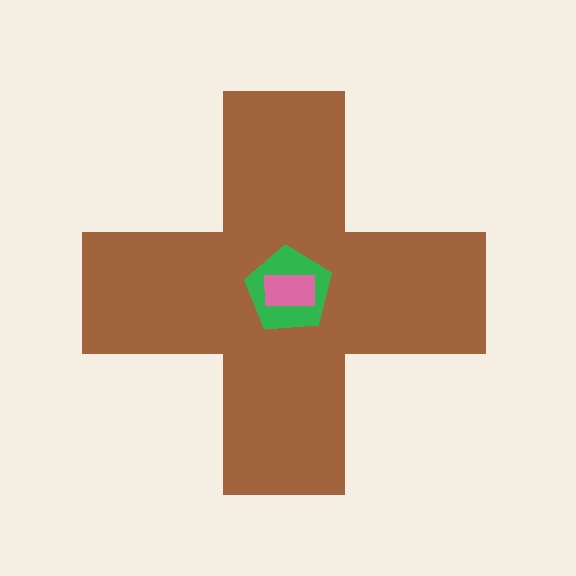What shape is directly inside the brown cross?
The green pentagon.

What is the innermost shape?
The pink rectangle.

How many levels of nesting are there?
3.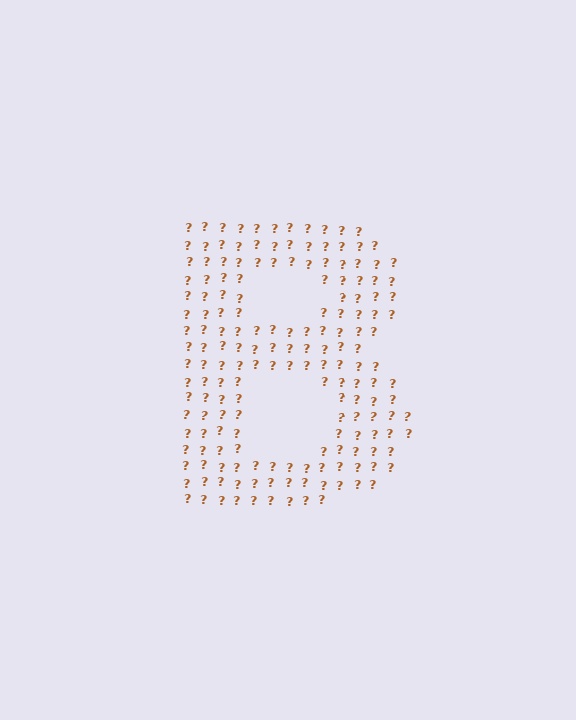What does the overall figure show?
The overall figure shows the letter B.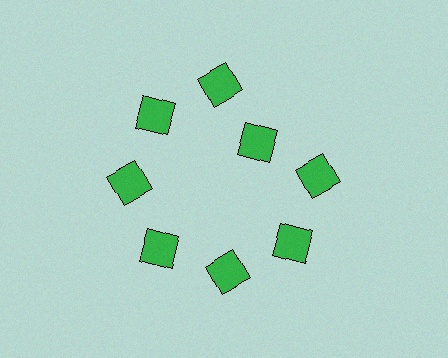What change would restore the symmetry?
The symmetry would be restored by moving it outward, back onto the ring so that all 8 diamonds sit at equal angles and equal distance from the center.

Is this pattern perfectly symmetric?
No. The 8 green diamonds are arranged in a ring, but one element near the 2 o'clock position is pulled inward toward the center, breaking the 8-fold rotational symmetry.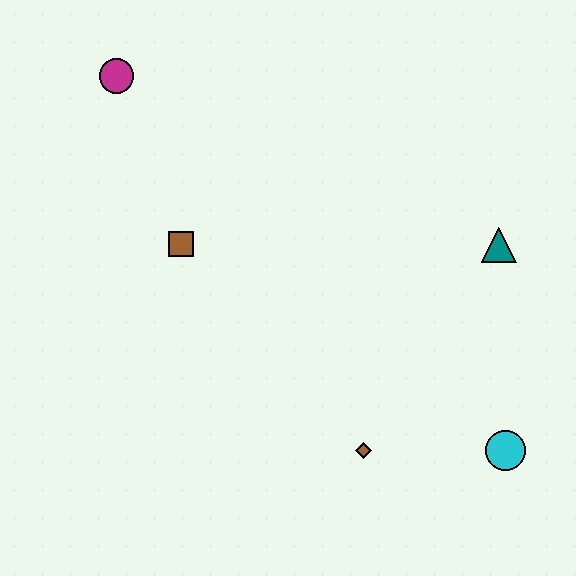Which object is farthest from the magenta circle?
The cyan circle is farthest from the magenta circle.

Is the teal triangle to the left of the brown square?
No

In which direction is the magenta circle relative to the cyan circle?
The magenta circle is to the left of the cyan circle.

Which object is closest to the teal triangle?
The cyan circle is closest to the teal triangle.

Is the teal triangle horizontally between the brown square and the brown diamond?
No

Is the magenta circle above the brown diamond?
Yes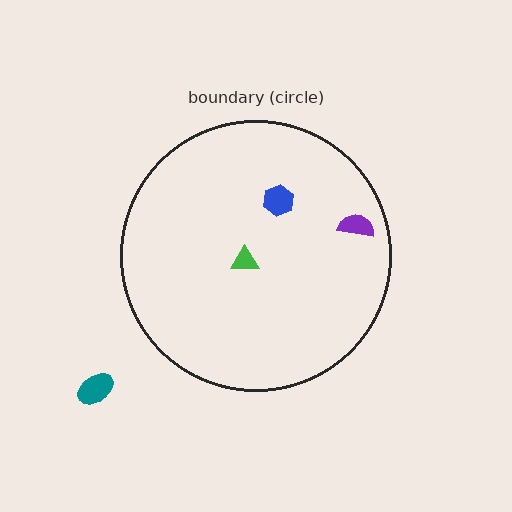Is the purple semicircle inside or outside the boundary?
Inside.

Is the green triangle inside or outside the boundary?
Inside.